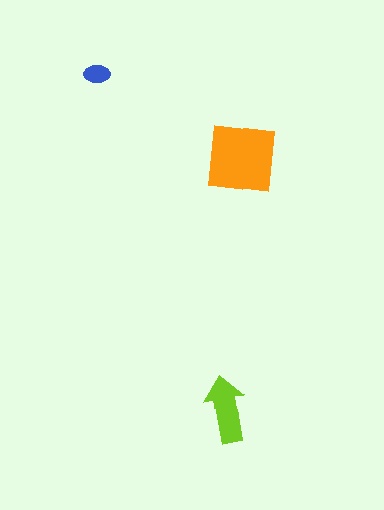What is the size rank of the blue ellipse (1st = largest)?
3rd.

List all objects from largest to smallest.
The orange square, the lime arrow, the blue ellipse.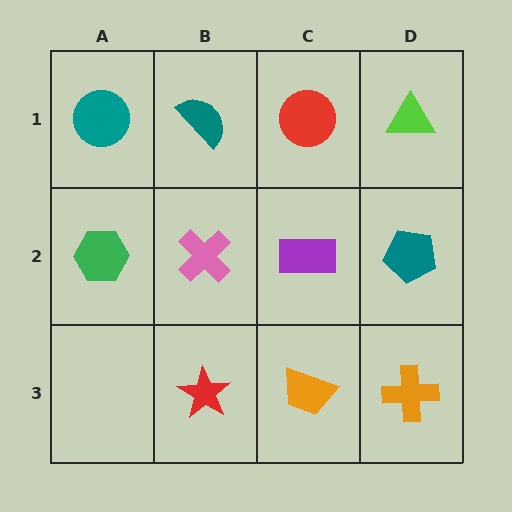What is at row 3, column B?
A red star.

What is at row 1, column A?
A teal circle.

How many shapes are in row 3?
3 shapes.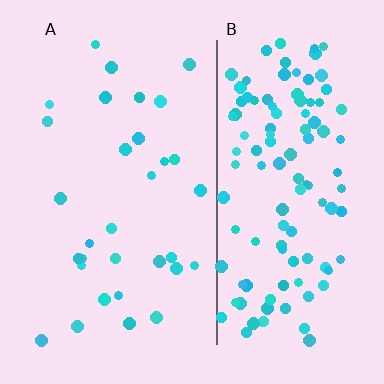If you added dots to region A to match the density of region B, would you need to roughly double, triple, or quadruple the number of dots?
Approximately quadruple.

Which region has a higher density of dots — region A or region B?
B (the right).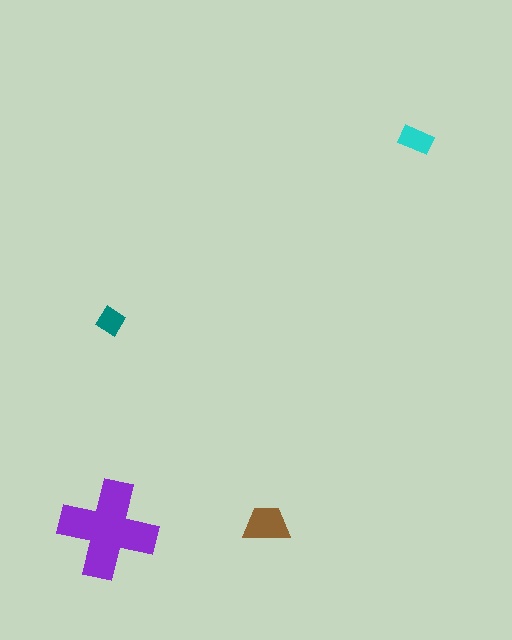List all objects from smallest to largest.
The teal diamond, the cyan rectangle, the brown trapezoid, the purple cross.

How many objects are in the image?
There are 4 objects in the image.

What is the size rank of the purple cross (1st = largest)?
1st.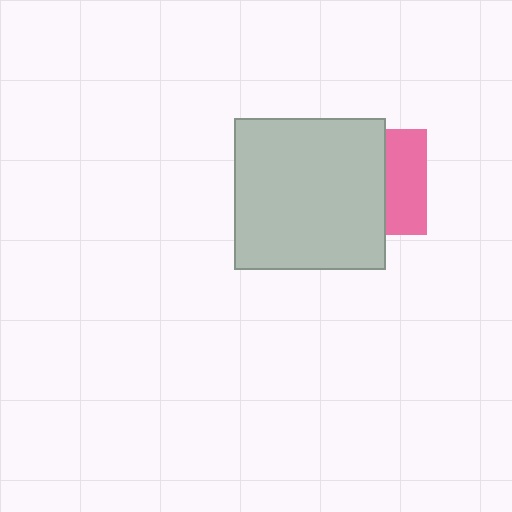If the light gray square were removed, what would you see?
You would see the complete pink square.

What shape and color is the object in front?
The object in front is a light gray square.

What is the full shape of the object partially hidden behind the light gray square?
The partially hidden object is a pink square.